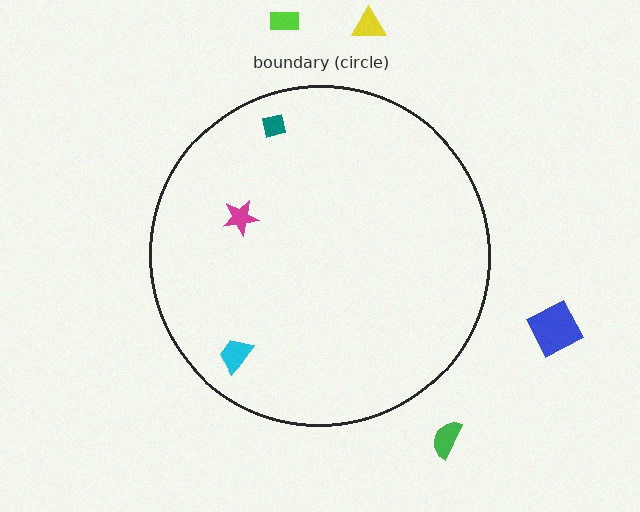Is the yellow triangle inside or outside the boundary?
Outside.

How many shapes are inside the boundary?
3 inside, 4 outside.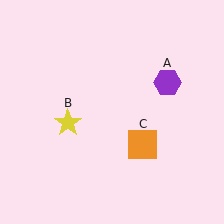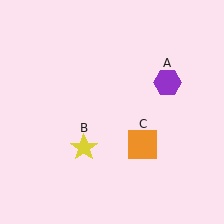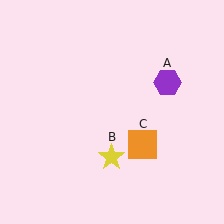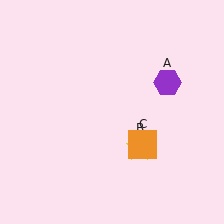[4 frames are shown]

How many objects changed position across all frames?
1 object changed position: yellow star (object B).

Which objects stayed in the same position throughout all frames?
Purple hexagon (object A) and orange square (object C) remained stationary.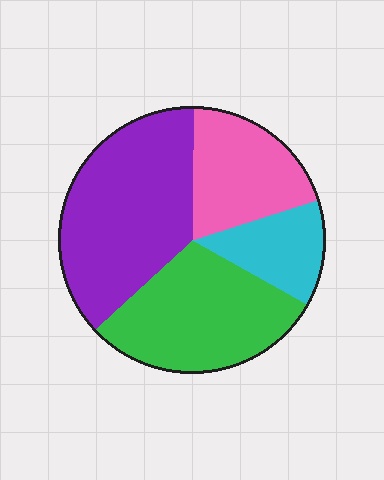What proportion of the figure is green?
Green covers about 30% of the figure.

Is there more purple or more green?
Purple.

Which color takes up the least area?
Cyan, at roughly 15%.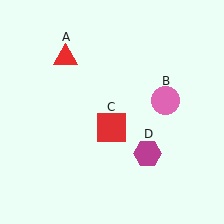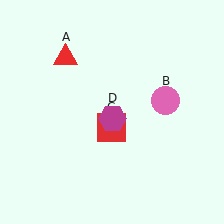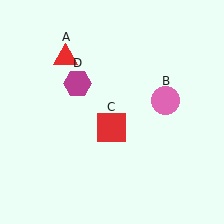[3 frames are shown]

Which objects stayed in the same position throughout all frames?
Red triangle (object A) and pink circle (object B) and red square (object C) remained stationary.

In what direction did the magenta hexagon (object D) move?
The magenta hexagon (object D) moved up and to the left.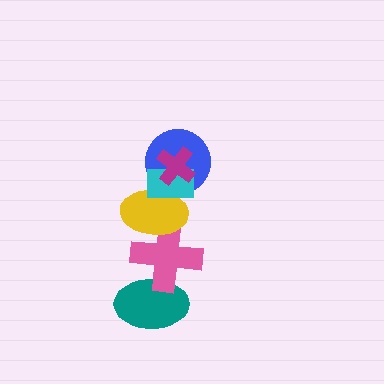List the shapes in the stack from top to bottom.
From top to bottom: the magenta cross, the cyan rectangle, the blue circle, the yellow ellipse, the pink cross, the teal ellipse.